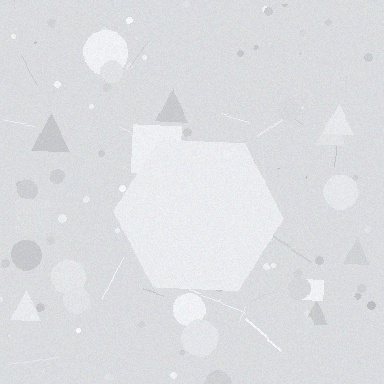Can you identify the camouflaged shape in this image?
The camouflaged shape is a hexagon.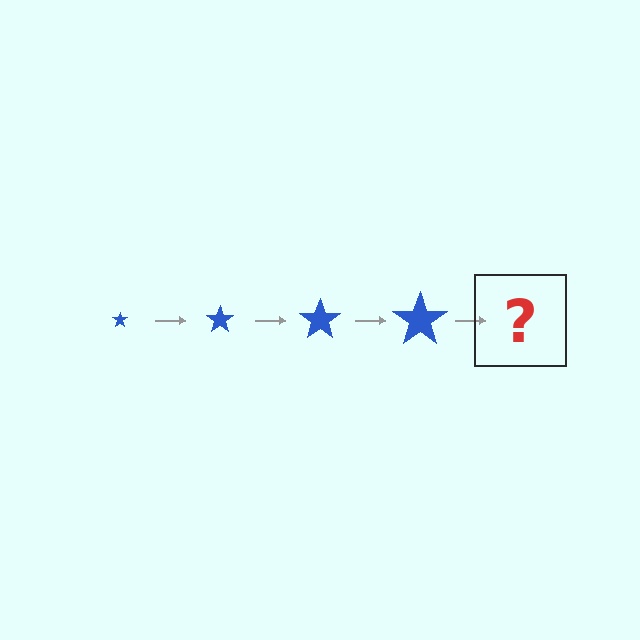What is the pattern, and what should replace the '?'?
The pattern is that the star gets progressively larger each step. The '?' should be a blue star, larger than the previous one.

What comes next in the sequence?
The next element should be a blue star, larger than the previous one.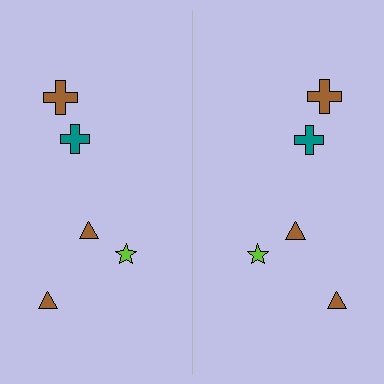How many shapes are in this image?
There are 10 shapes in this image.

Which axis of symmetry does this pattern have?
The pattern has a vertical axis of symmetry running through the center of the image.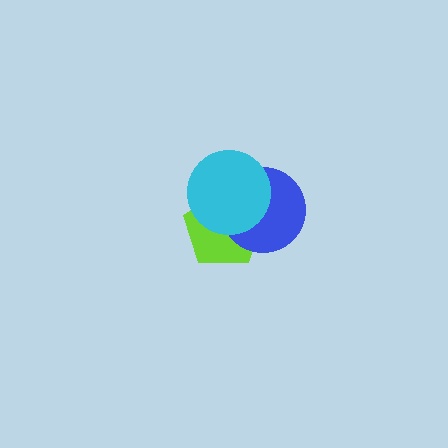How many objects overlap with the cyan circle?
2 objects overlap with the cyan circle.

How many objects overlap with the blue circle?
2 objects overlap with the blue circle.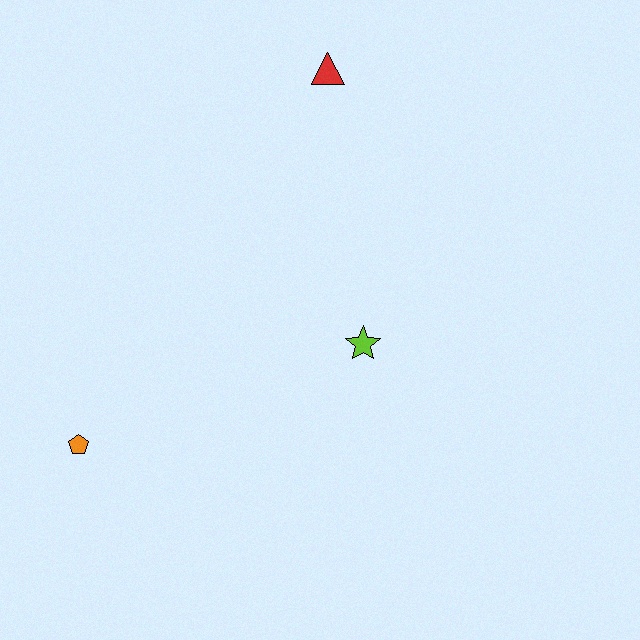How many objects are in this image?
There are 3 objects.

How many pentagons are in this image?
There is 1 pentagon.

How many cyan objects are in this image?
There are no cyan objects.